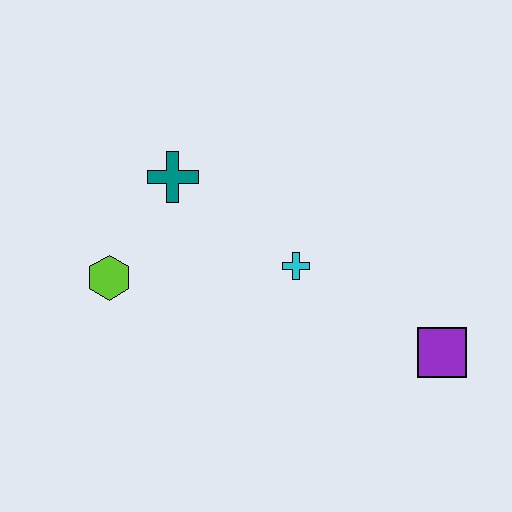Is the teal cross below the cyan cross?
No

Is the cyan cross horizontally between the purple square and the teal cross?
Yes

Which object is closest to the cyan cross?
The teal cross is closest to the cyan cross.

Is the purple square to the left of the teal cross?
No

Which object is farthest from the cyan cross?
The lime hexagon is farthest from the cyan cross.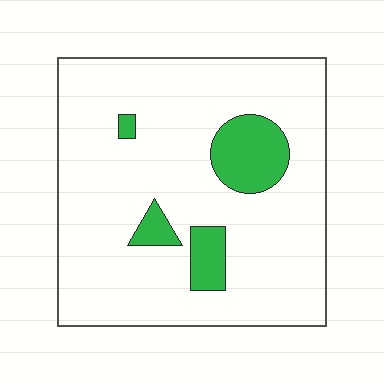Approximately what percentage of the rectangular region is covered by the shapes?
Approximately 15%.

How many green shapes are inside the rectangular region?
4.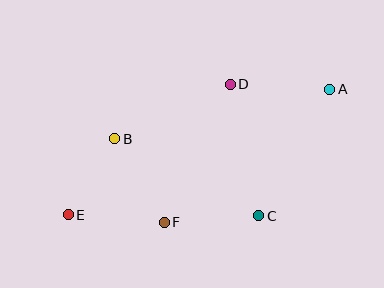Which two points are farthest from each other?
Points A and E are farthest from each other.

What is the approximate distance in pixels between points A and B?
The distance between A and B is approximately 221 pixels.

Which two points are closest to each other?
Points B and E are closest to each other.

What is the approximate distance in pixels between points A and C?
The distance between A and C is approximately 145 pixels.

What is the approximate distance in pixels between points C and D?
The distance between C and D is approximately 134 pixels.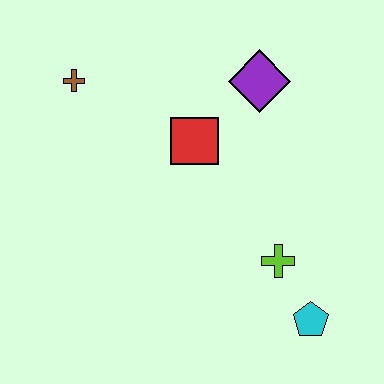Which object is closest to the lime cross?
The cyan pentagon is closest to the lime cross.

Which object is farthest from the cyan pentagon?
The brown cross is farthest from the cyan pentagon.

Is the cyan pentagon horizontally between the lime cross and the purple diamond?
No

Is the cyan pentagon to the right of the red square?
Yes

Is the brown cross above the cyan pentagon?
Yes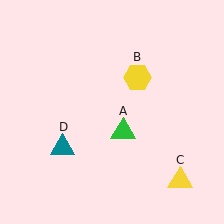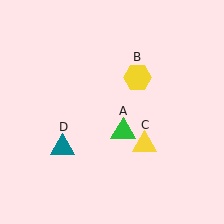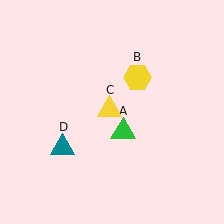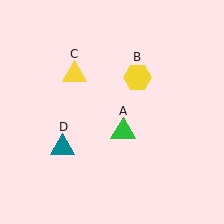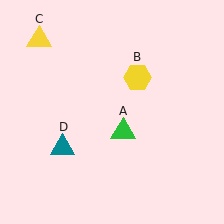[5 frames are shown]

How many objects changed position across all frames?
1 object changed position: yellow triangle (object C).